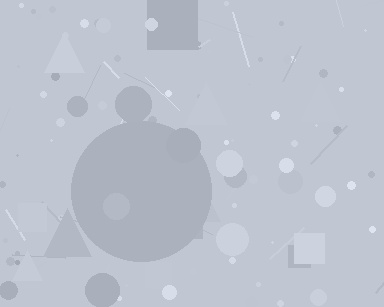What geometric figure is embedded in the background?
A circle is embedded in the background.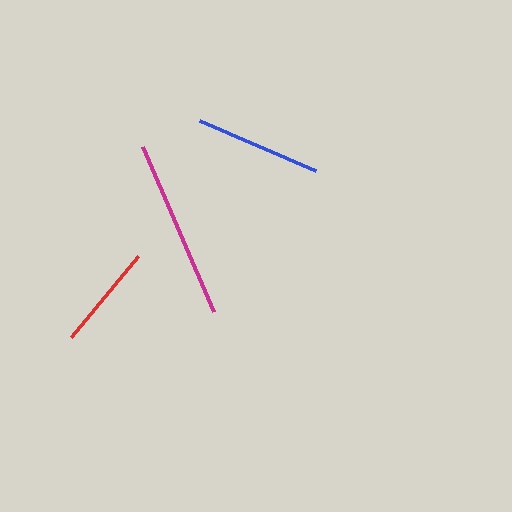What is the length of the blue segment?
The blue segment is approximately 127 pixels long.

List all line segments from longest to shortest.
From longest to shortest: magenta, blue, red.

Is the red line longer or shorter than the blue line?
The blue line is longer than the red line.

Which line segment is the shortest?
The red line is the shortest at approximately 105 pixels.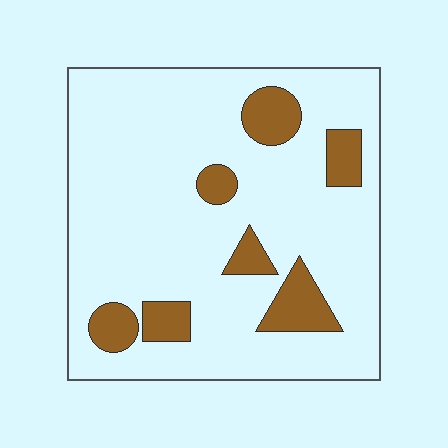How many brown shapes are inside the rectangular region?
7.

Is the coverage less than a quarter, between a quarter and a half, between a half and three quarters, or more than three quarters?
Less than a quarter.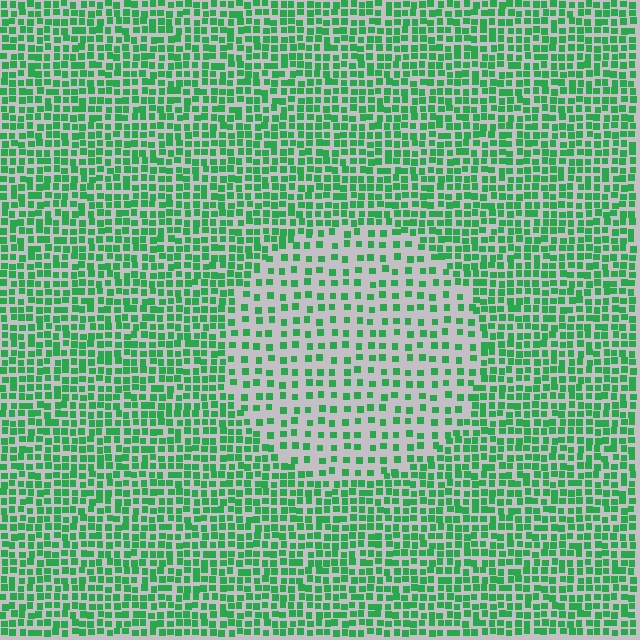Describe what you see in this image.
The image contains small green elements arranged at two different densities. A circle-shaped region is visible where the elements are less densely packed than the surrounding area.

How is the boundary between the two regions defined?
The boundary is defined by a change in element density (approximately 2.1x ratio). All elements are the same color, size, and shape.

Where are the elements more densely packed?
The elements are more densely packed outside the circle boundary.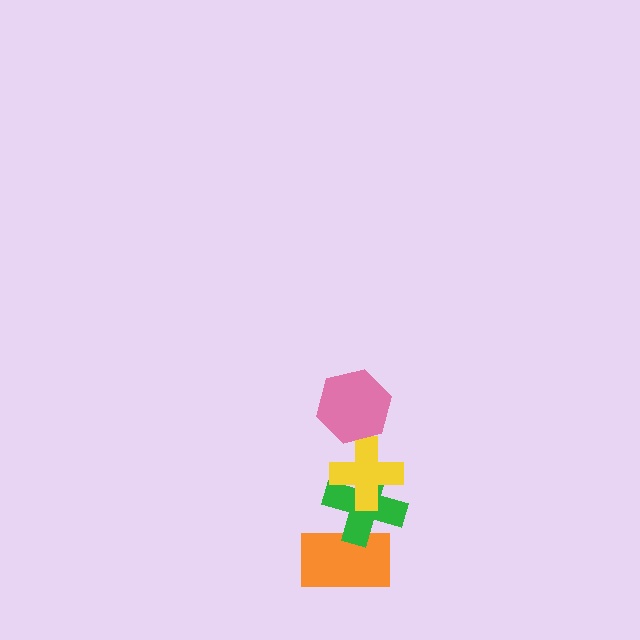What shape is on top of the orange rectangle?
The green cross is on top of the orange rectangle.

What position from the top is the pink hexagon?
The pink hexagon is 1st from the top.